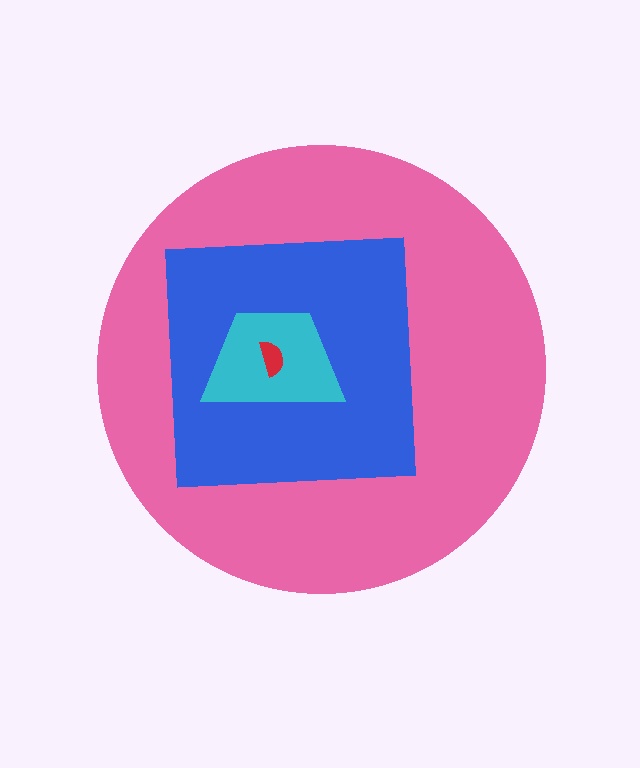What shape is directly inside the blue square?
The cyan trapezoid.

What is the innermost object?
The red semicircle.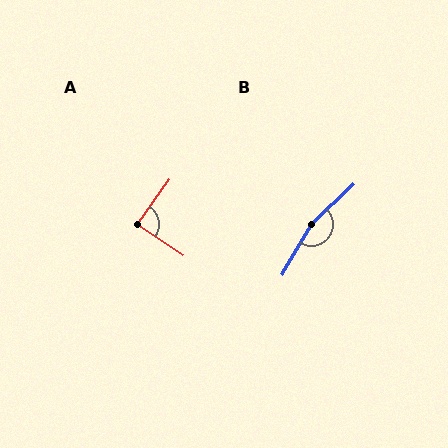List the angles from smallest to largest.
A (89°), B (164°).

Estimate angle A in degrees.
Approximately 89 degrees.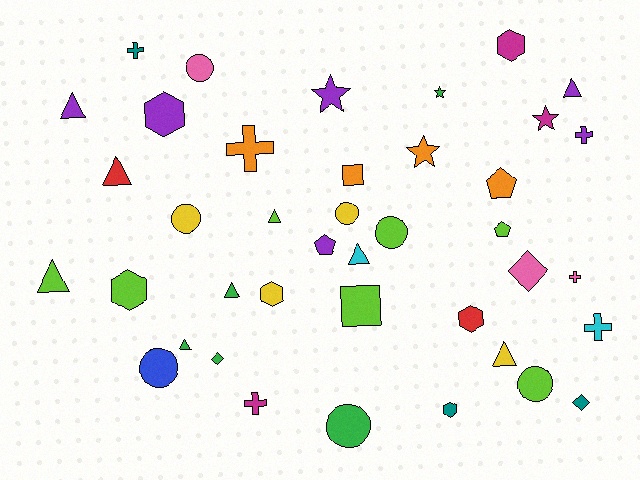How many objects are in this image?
There are 40 objects.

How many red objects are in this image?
There are 2 red objects.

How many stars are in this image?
There are 4 stars.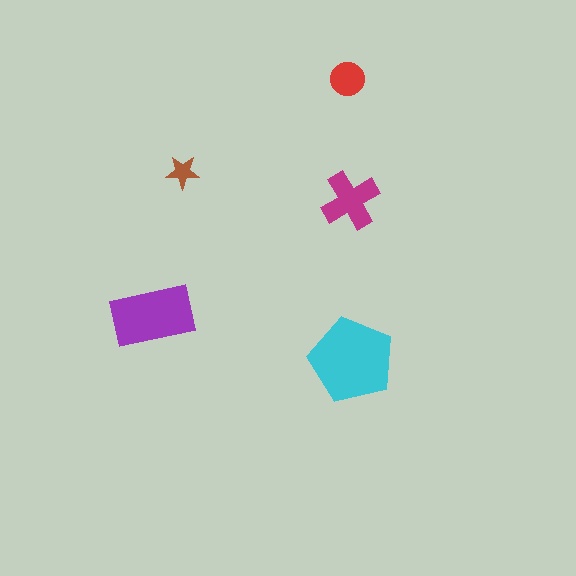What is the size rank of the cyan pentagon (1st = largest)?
1st.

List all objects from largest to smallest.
The cyan pentagon, the purple rectangle, the magenta cross, the red circle, the brown star.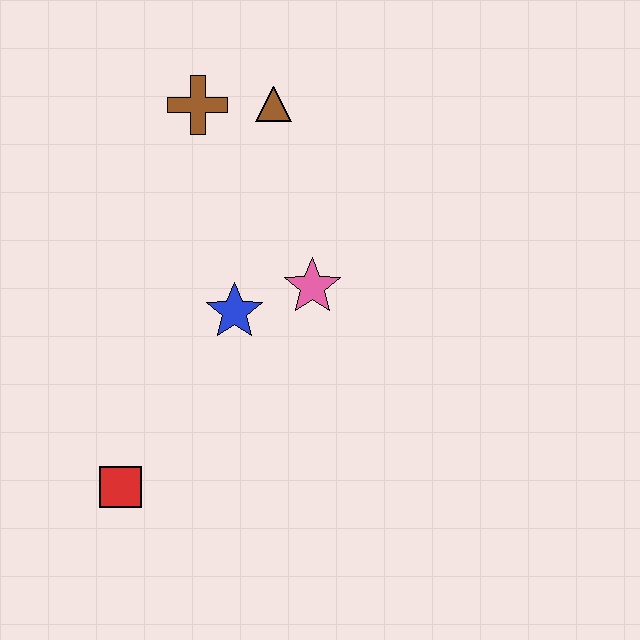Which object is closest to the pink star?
The blue star is closest to the pink star.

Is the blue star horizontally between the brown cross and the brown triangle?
Yes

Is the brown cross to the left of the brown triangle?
Yes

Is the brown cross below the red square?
No